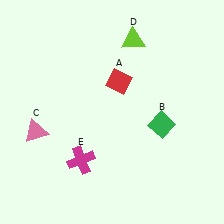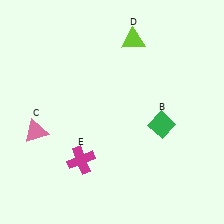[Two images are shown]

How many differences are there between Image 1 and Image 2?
There is 1 difference between the two images.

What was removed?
The red diamond (A) was removed in Image 2.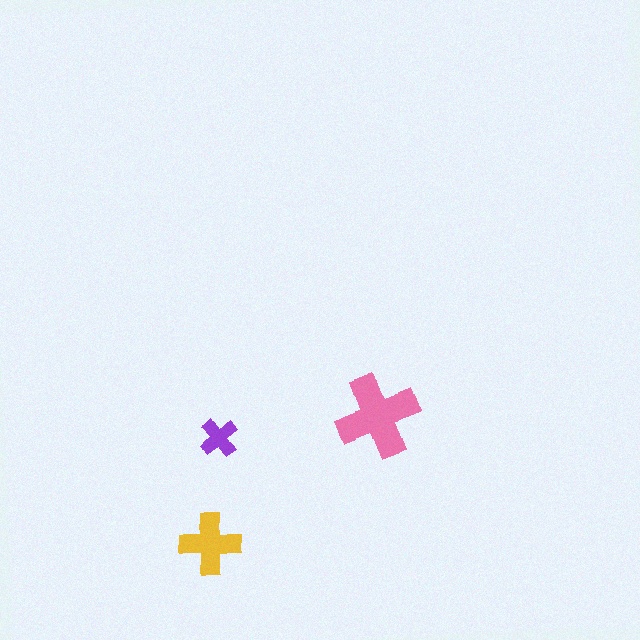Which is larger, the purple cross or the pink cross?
The pink one.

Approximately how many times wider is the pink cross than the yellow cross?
About 1.5 times wider.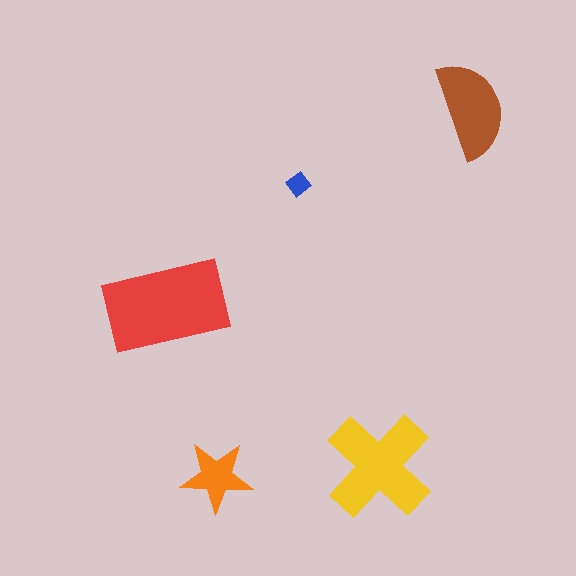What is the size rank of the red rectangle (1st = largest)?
1st.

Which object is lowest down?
The orange star is bottommost.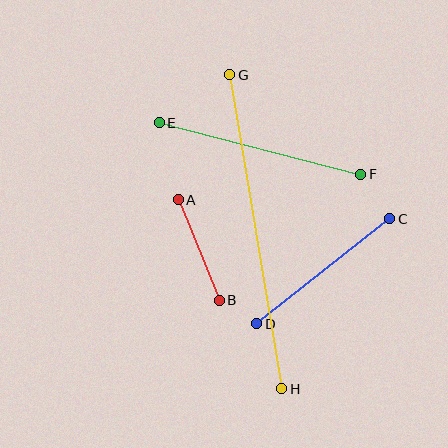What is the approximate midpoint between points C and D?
The midpoint is at approximately (323, 271) pixels.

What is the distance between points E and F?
The distance is approximately 208 pixels.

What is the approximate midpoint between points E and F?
The midpoint is at approximately (260, 149) pixels.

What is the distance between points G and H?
The distance is approximately 318 pixels.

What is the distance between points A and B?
The distance is approximately 108 pixels.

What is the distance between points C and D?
The distance is approximately 170 pixels.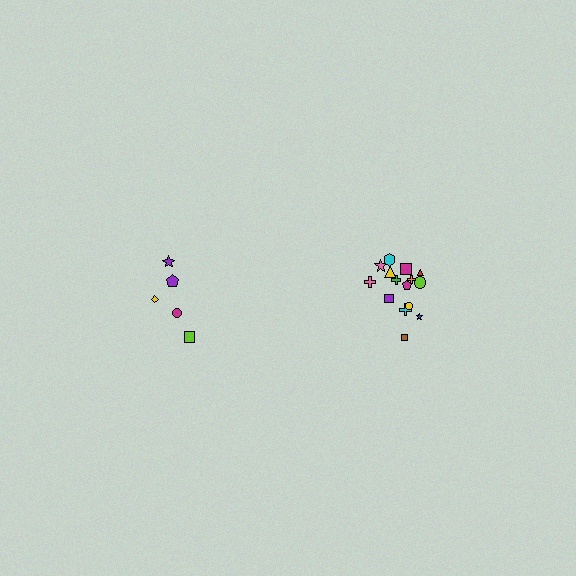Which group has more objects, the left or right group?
The right group.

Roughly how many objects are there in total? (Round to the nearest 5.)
Roughly 20 objects in total.